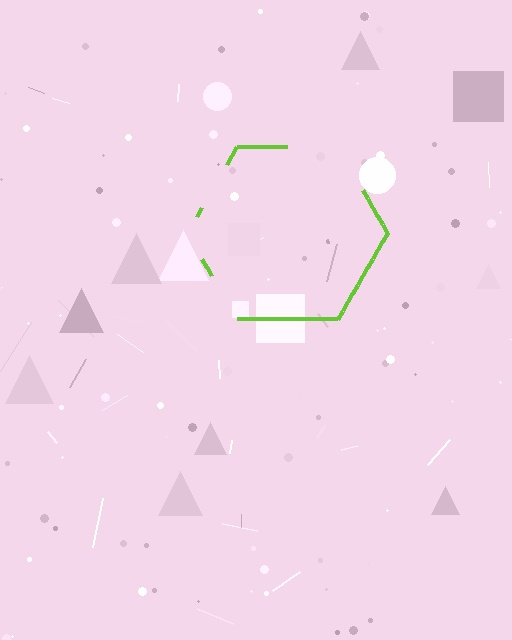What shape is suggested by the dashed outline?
The dashed outline suggests a hexagon.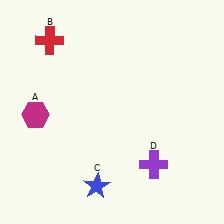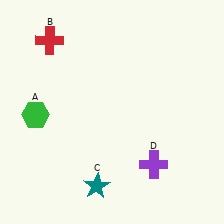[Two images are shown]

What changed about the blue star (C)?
In Image 1, C is blue. In Image 2, it changed to teal.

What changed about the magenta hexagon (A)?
In Image 1, A is magenta. In Image 2, it changed to green.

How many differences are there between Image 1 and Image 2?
There are 2 differences between the two images.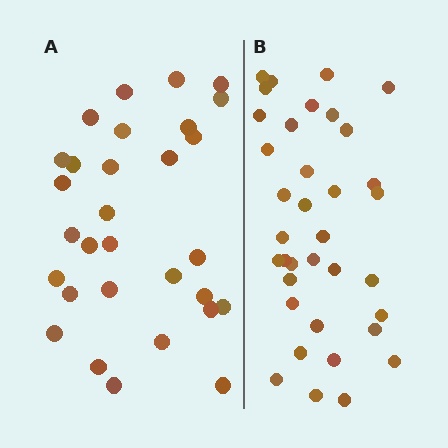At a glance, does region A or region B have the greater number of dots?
Region B (the right region) has more dots.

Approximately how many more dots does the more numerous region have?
Region B has about 6 more dots than region A.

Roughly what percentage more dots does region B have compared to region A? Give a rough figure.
About 20% more.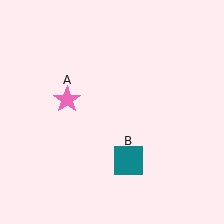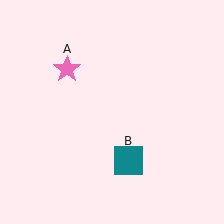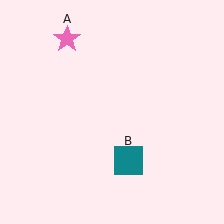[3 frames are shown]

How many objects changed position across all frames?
1 object changed position: pink star (object A).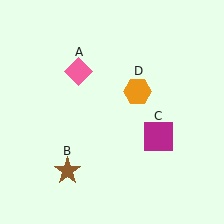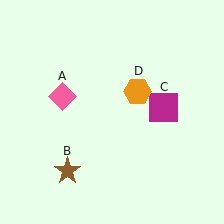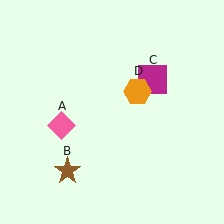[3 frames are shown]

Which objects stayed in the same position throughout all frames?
Brown star (object B) and orange hexagon (object D) remained stationary.